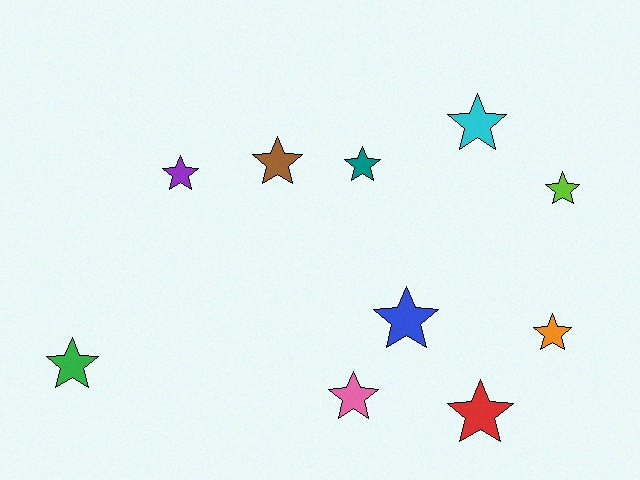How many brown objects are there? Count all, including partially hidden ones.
There is 1 brown object.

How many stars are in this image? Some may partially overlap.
There are 10 stars.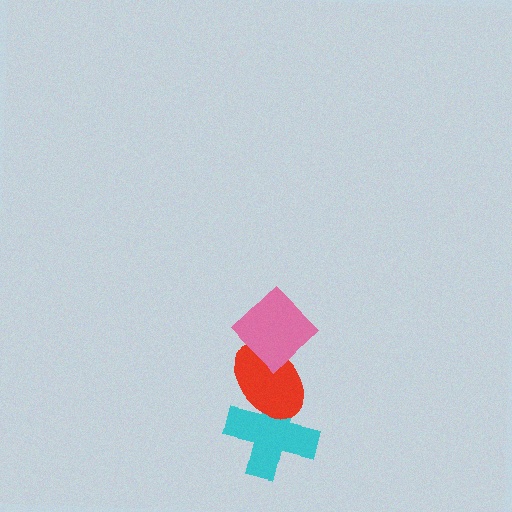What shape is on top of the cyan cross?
The red ellipse is on top of the cyan cross.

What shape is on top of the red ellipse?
The pink diamond is on top of the red ellipse.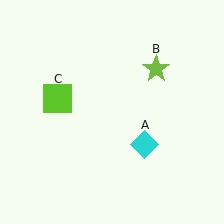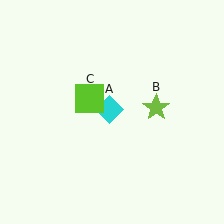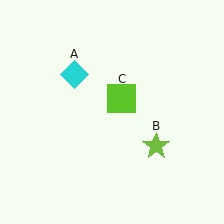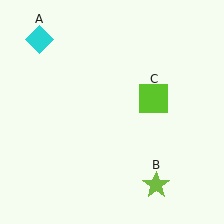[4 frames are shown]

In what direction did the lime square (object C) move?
The lime square (object C) moved right.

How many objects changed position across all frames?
3 objects changed position: cyan diamond (object A), lime star (object B), lime square (object C).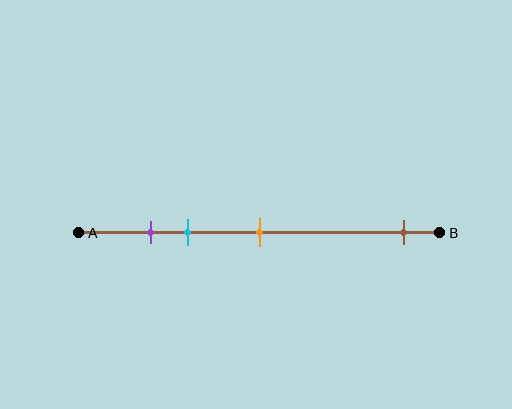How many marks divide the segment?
There are 4 marks dividing the segment.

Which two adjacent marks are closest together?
The purple and cyan marks are the closest adjacent pair.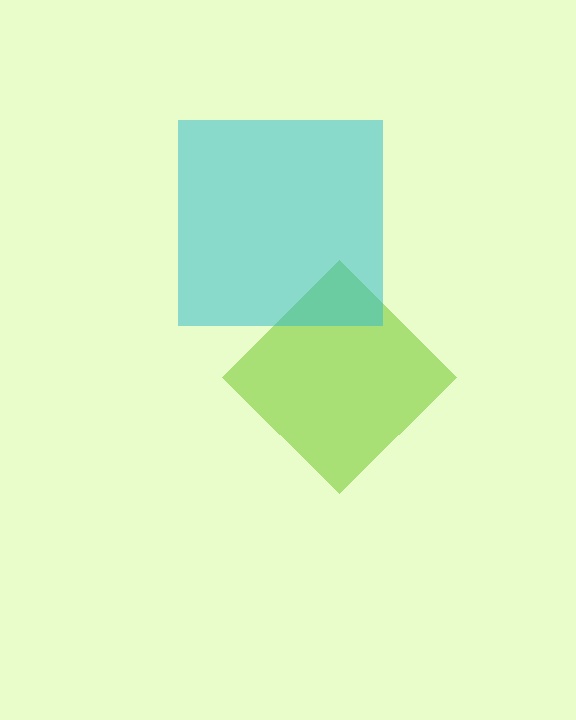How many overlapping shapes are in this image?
There are 2 overlapping shapes in the image.